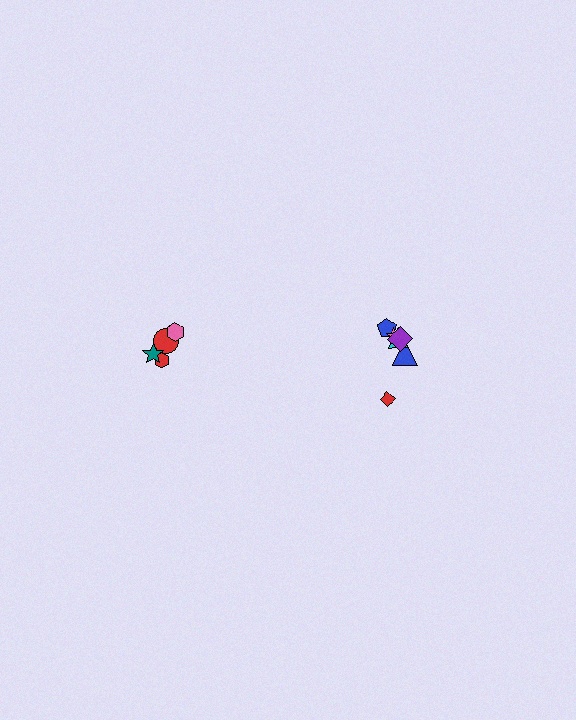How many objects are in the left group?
There are 4 objects.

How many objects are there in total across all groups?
There are 10 objects.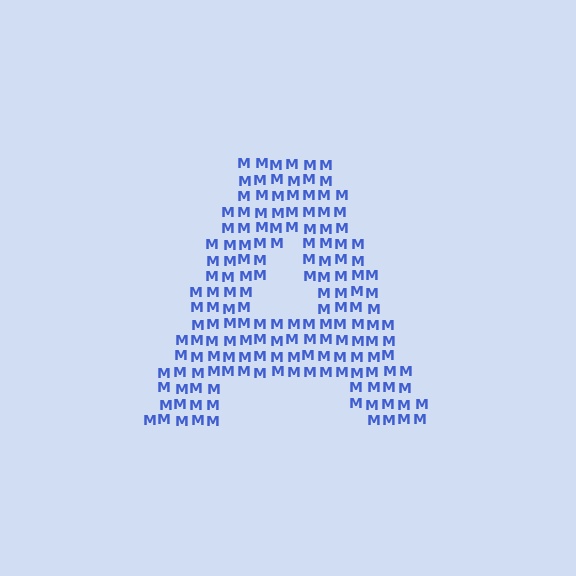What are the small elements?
The small elements are letter M's.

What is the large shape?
The large shape is the letter A.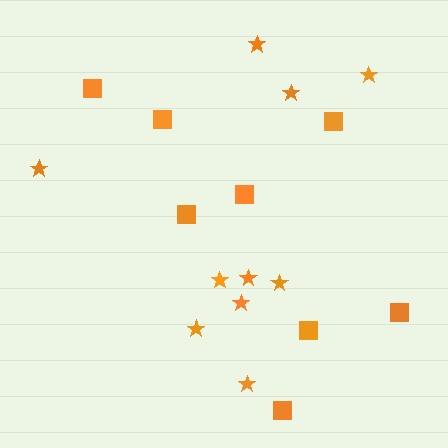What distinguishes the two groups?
There are 2 groups: one group of stars (10) and one group of squares (8).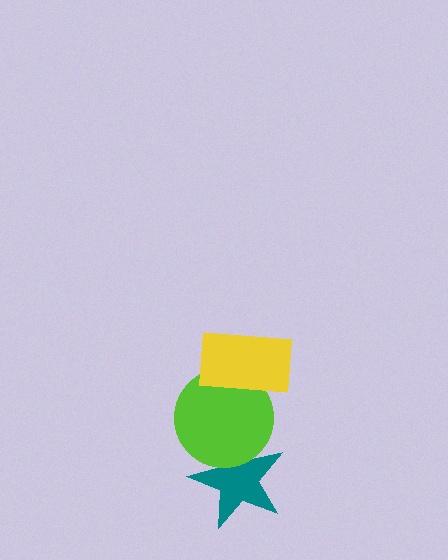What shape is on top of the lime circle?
The yellow rectangle is on top of the lime circle.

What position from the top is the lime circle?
The lime circle is 2nd from the top.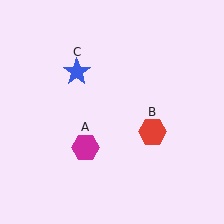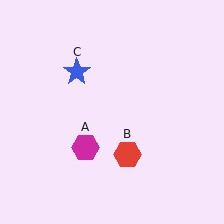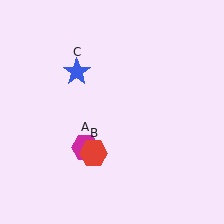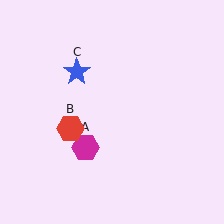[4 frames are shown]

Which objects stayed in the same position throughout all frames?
Magenta hexagon (object A) and blue star (object C) remained stationary.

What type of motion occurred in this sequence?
The red hexagon (object B) rotated clockwise around the center of the scene.